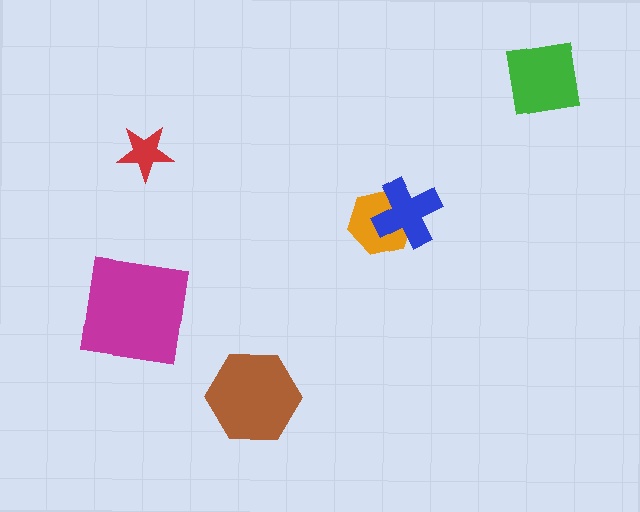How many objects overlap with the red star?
0 objects overlap with the red star.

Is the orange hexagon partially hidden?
Yes, it is partially covered by another shape.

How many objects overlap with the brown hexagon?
0 objects overlap with the brown hexagon.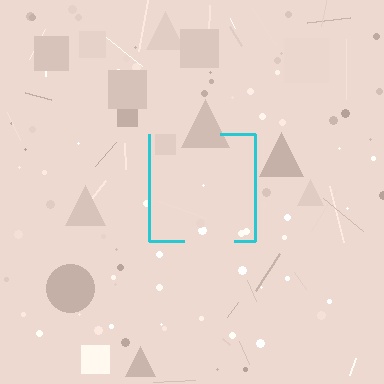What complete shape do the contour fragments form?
The contour fragments form a square.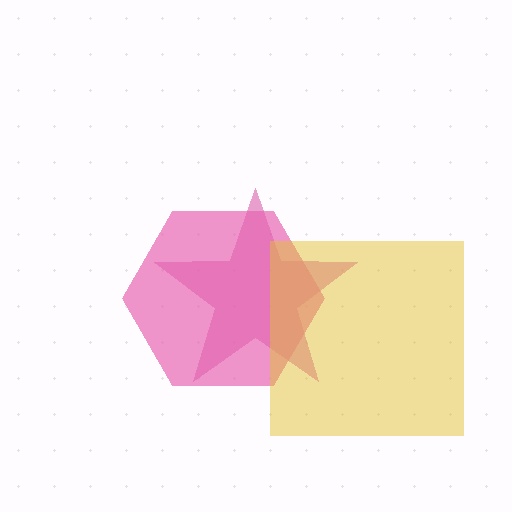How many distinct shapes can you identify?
There are 3 distinct shapes: a magenta star, a pink hexagon, a yellow square.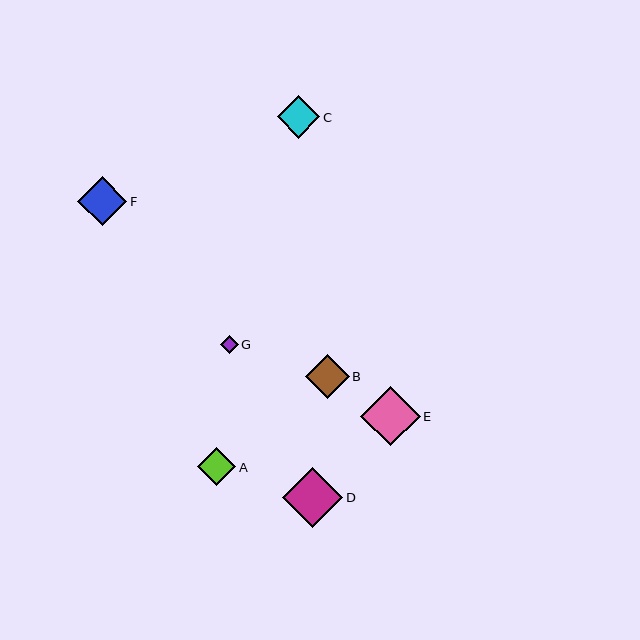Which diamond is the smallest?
Diamond G is the smallest with a size of approximately 18 pixels.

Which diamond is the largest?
Diamond D is the largest with a size of approximately 60 pixels.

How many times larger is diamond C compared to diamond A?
Diamond C is approximately 1.1 times the size of diamond A.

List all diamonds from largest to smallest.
From largest to smallest: D, E, F, B, C, A, G.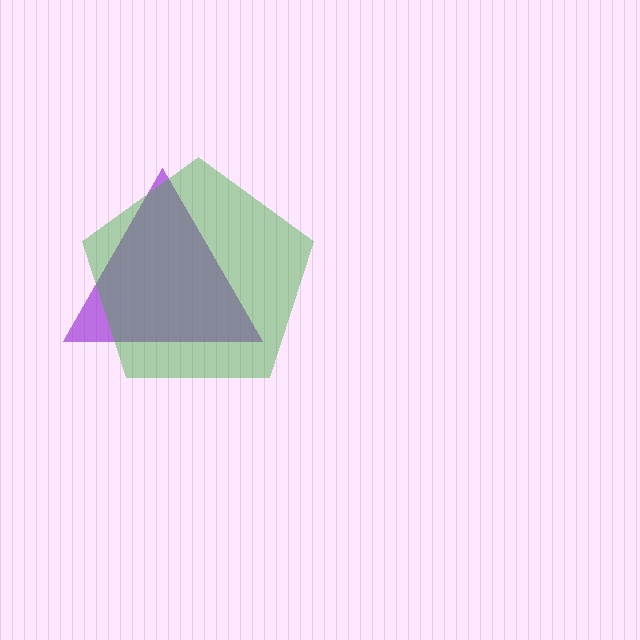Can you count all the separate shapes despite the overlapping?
Yes, there are 2 separate shapes.